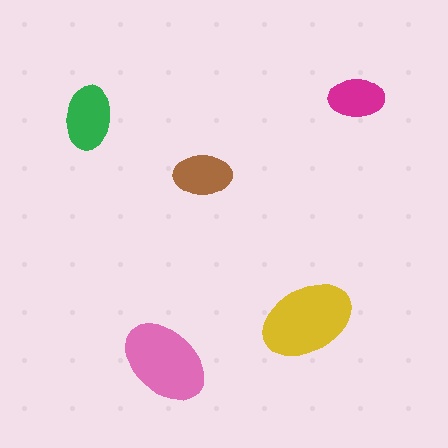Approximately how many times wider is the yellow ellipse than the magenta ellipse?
About 1.5 times wider.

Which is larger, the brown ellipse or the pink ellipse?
The pink one.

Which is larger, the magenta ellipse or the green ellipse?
The green one.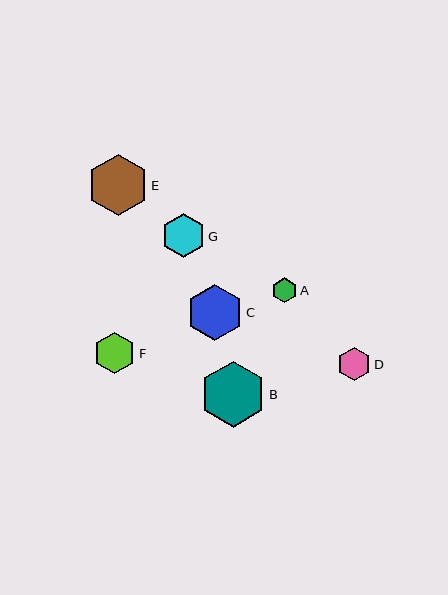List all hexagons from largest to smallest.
From largest to smallest: B, E, C, G, F, D, A.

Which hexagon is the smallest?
Hexagon A is the smallest with a size of approximately 25 pixels.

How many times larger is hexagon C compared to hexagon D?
Hexagon C is approximately 1.7 times the size of hexagon D.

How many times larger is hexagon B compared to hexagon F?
Hexagon B is approximately 1.6 times the size of hexagon F.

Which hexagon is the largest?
Hexagon B is the largest with a size of approximately 66 pixels.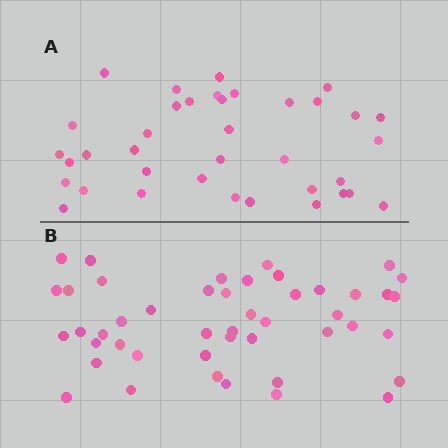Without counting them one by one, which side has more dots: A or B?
Region B (the bottom region) has more dots.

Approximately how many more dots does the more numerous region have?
Region B has roughly 8 or so more dots than region A.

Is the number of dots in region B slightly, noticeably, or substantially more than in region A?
Region B has only slightly more — the two regions are fairly close. The ratio is roughly 1.2 to 1.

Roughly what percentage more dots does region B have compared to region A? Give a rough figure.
About 25% more.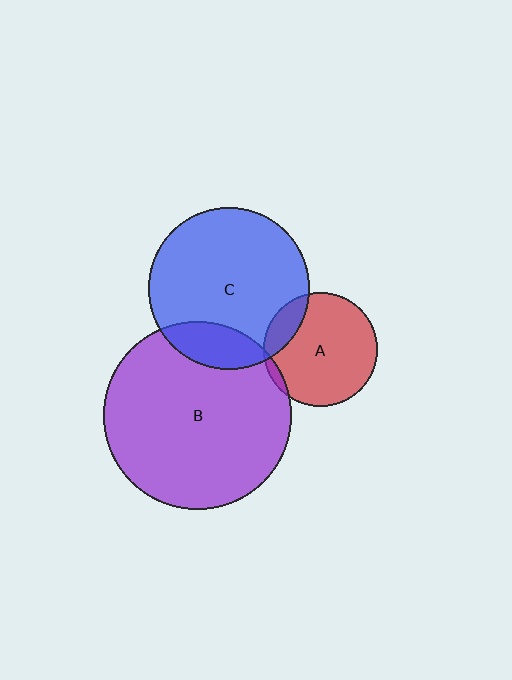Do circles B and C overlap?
Yes.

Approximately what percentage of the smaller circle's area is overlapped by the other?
Approximately 15%.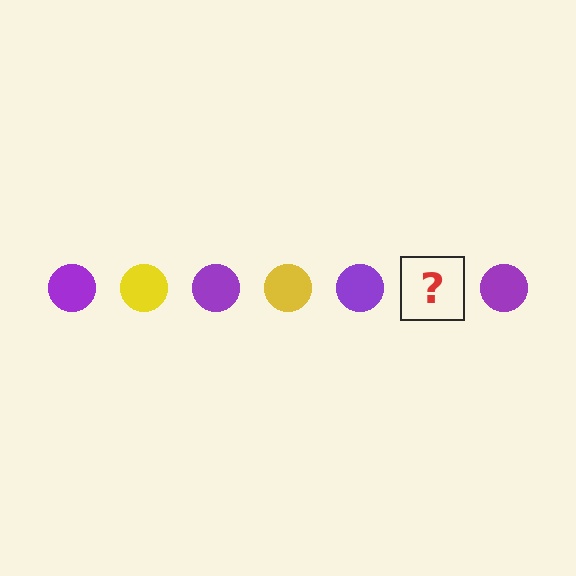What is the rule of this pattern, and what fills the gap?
The rule is that the pattern cycles through purple, yellow circles. The gap should be filled with a yellow circle.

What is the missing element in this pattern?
The missing element is a yellow circle.